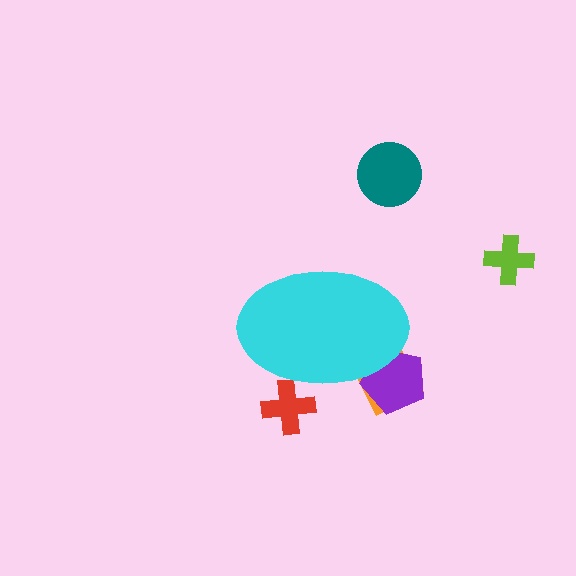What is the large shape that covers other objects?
A cyan ellipse.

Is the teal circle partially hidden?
No, the teal circle is fully visible.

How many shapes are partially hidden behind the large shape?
3 shapes are partially hidden.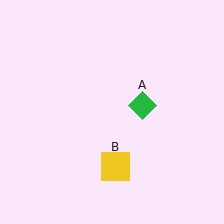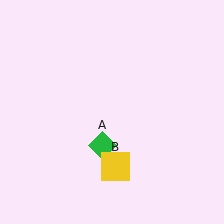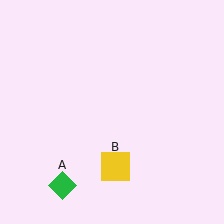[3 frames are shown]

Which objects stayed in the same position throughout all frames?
Yellow square (object B) remained stationary.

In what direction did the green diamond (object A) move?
The green diamond (object A) moved down and to the left.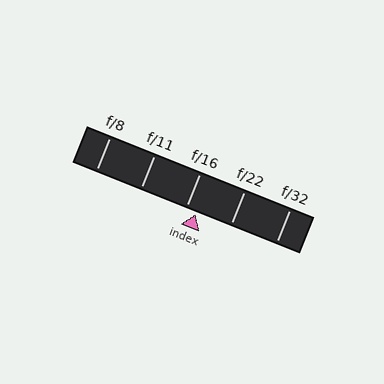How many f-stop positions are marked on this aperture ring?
There are 5 f-stop positions marked.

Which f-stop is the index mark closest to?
The index mark is closest to f/16.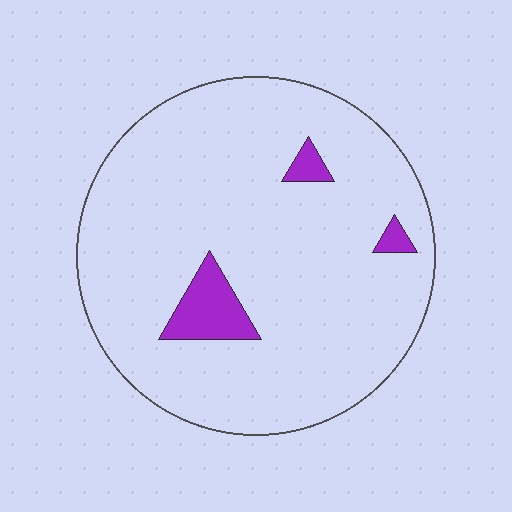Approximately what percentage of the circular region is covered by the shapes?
Approximately 5%.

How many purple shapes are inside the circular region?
3.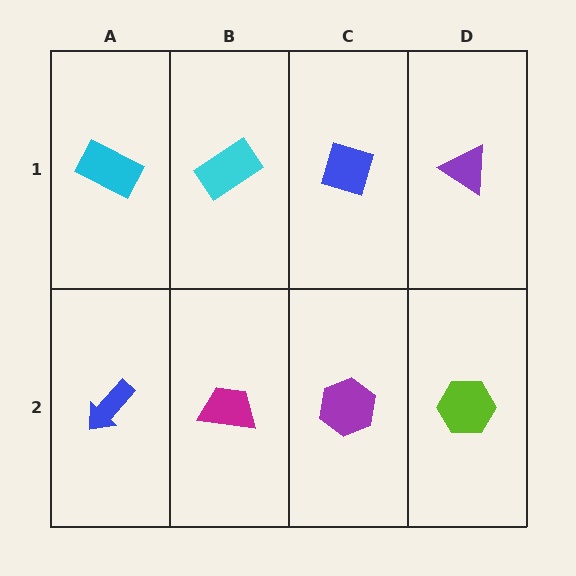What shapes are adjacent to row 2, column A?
A cyan rectangle (row 1, column A), a magenta trapezoid (row 2, column B).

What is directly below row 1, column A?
A blue arrow.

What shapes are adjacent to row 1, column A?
A blue arrow (row 2, column A), a cyan rectangle (row 1, column B).